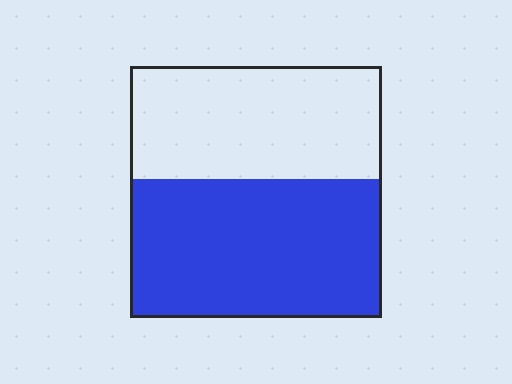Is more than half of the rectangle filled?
Yes.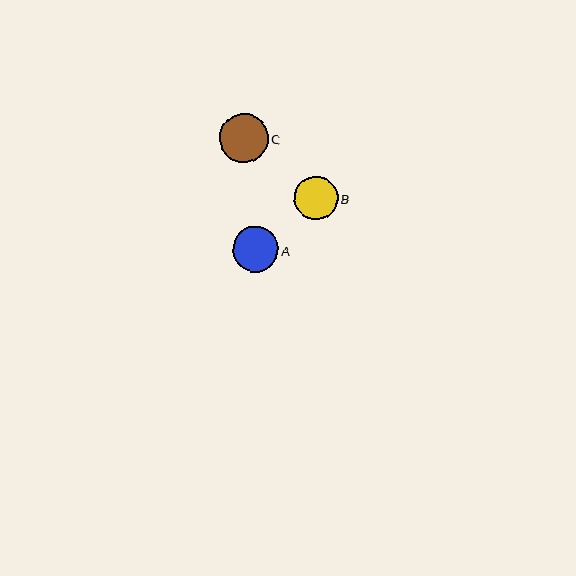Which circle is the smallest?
Circle B is the smallest with a size of approximately 43 pixels.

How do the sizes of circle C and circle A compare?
Circle C and circle A are approximately the same size.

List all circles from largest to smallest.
From largest to smallest: C, A, B.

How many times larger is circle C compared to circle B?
Circle C is approximately 1.1 times the size of circle B.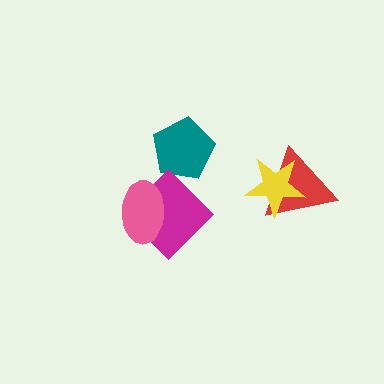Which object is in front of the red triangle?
The yellow star is in front of the red triangle.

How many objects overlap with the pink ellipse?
1 object overlaps with the pink ellipse.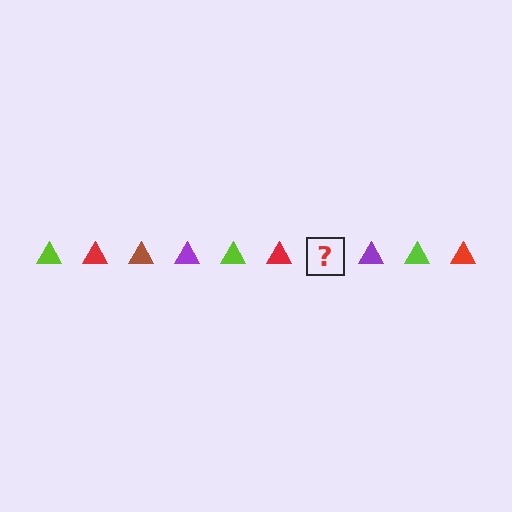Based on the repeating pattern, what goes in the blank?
The blank should be a brown triangle.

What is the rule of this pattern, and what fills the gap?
The rule is that the pattern cycles through lime, red, brown, purple triangles. The gap should be filled with a brown triangle.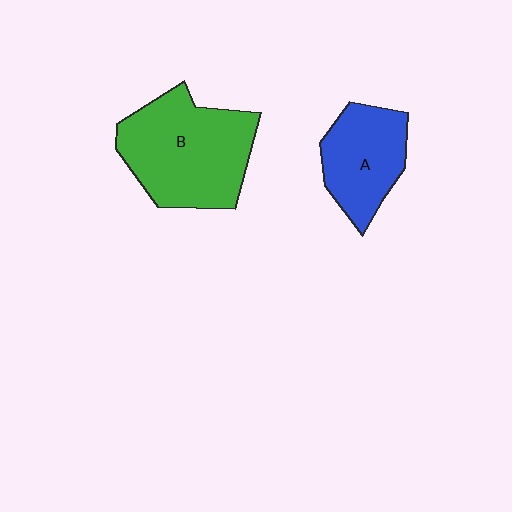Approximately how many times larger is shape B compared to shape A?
Approximately 1.6 times.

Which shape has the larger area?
Shape B (green).